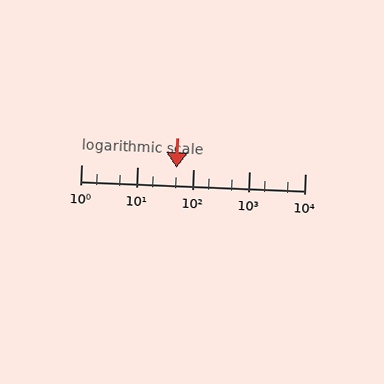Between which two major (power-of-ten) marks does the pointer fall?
The pointer is between 10 and 100.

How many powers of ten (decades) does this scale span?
The scale spans 4 decades, from 1 to 10000.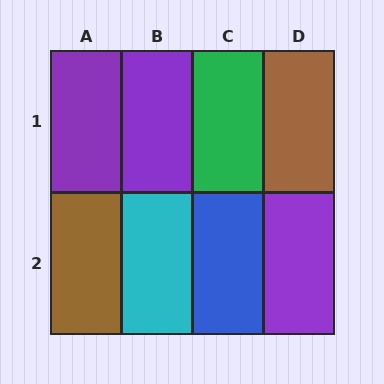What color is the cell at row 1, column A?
Purple.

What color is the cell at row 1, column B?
Purple.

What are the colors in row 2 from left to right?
Brown, cyan, blue, purple.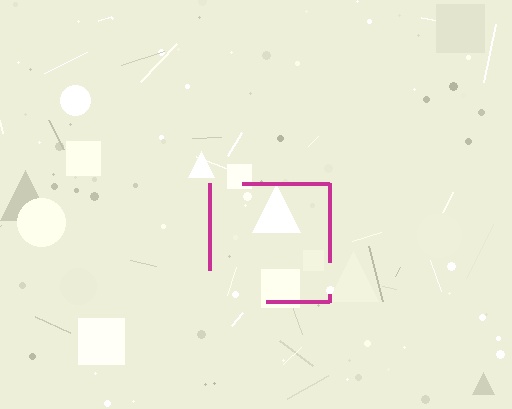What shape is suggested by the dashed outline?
The dashed outline suggests a square.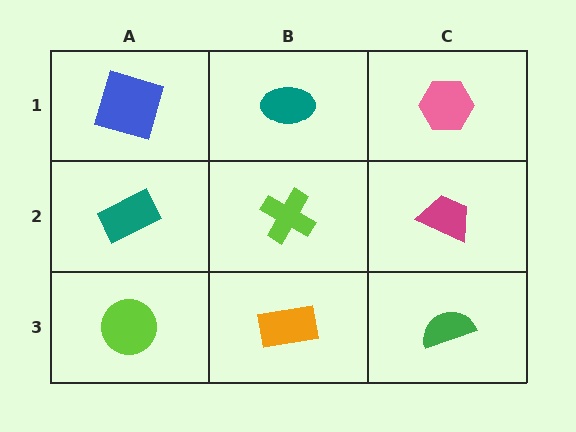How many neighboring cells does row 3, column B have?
3.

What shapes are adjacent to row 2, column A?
A blue square (row 1, column A), a lime circle (row 3, column A), a lime cross (row 2, column B).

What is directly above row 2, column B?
A teal ellipse.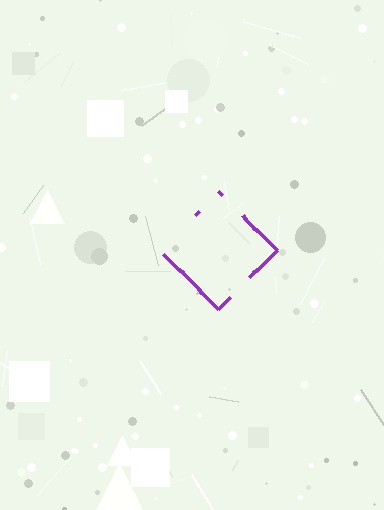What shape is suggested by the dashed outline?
The dashed outline suggests a diamond.